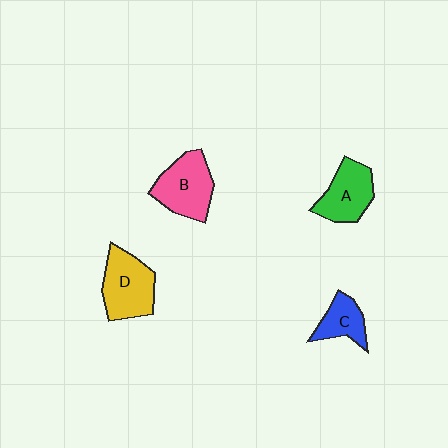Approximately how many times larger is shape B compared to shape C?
Approximately 1.7 times.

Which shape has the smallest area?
Shape C (blue).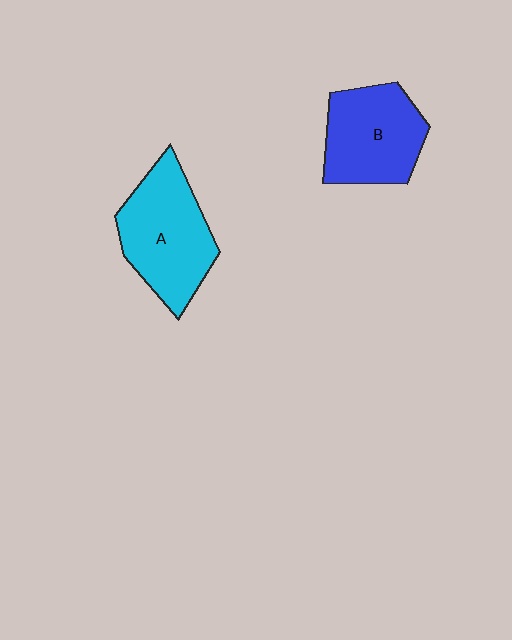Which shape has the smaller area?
Shape B (blue).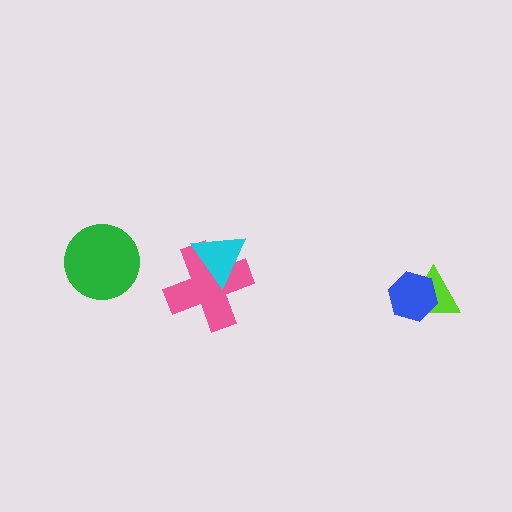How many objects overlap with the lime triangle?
1 object overlaps with the lime triangle.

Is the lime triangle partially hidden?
Yes, it is partially covered by another shape.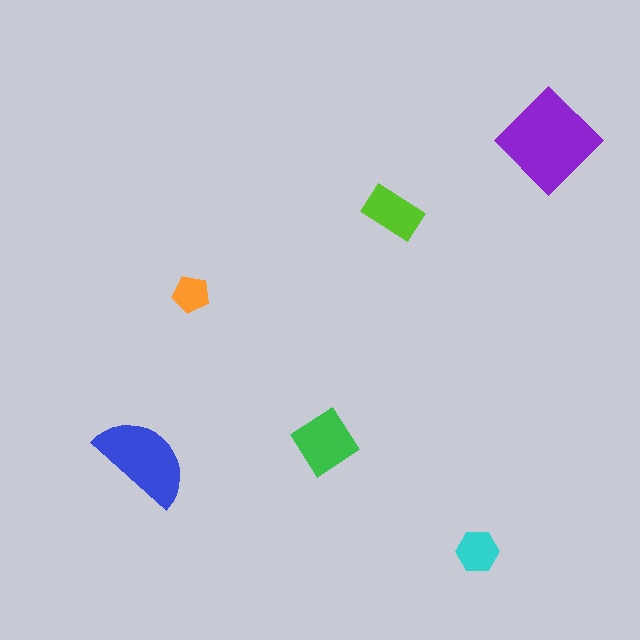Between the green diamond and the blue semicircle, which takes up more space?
The blue semicircle.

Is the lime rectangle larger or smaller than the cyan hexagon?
Larger.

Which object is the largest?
The purple diamond.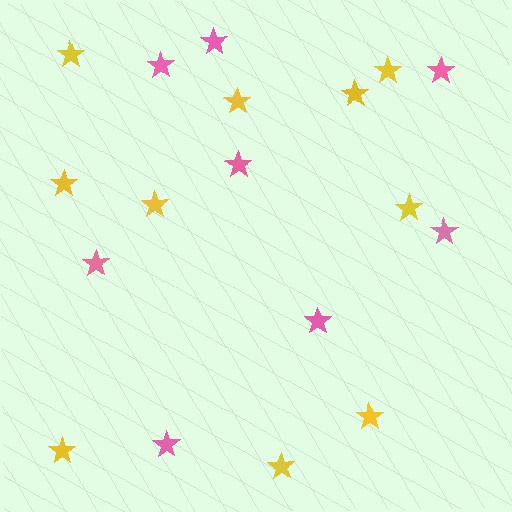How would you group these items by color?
There are 2 groups: one group of pink stars (8) and one group of yellow stars (10).